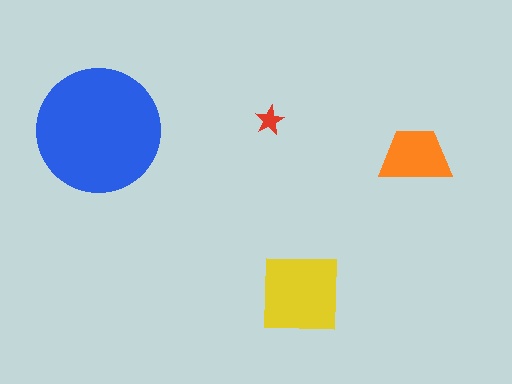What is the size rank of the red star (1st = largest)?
4th.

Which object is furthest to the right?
The orange trapezoid is rightmost.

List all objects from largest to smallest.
The blue circle, the yellow square, the orange trapezoid, the red star.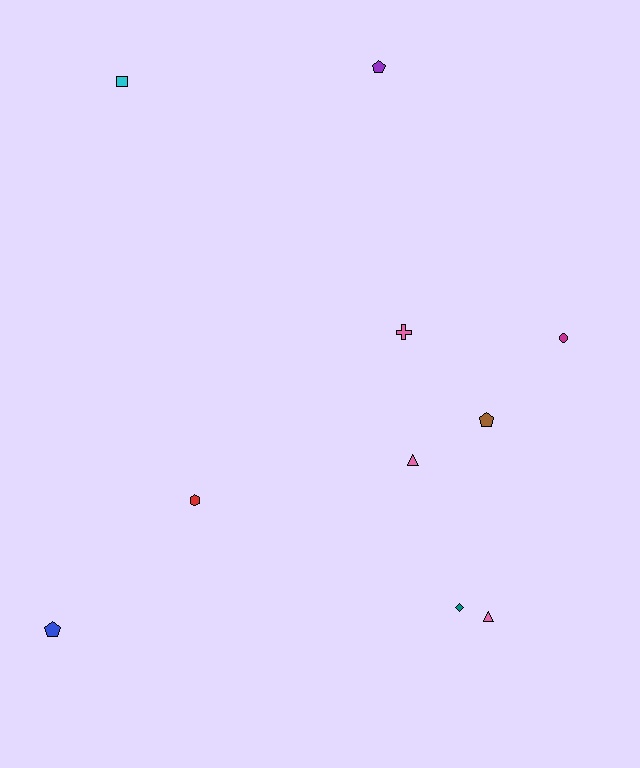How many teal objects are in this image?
There is 1 teal object.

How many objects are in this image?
There are 10 objects.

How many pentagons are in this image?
There are 3 pentagons.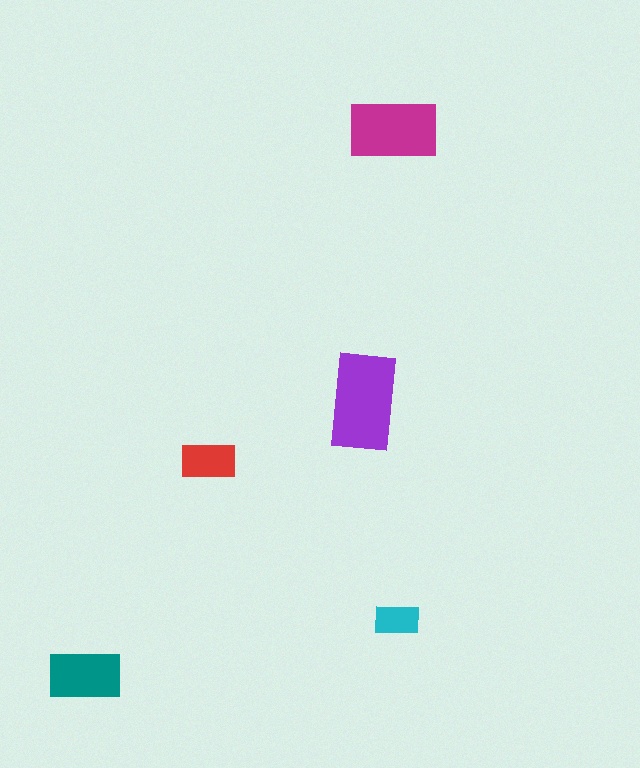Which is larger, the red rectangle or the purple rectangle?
The purple one.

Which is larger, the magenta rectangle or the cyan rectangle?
The magenta one.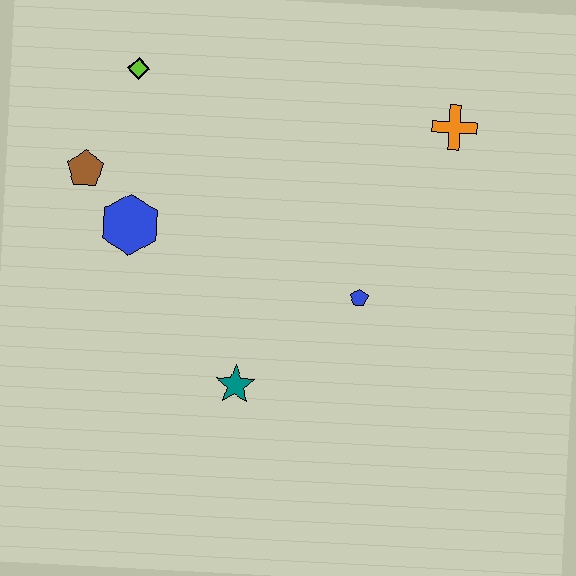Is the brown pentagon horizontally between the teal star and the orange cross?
No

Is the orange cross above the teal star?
Yes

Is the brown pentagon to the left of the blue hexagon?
Yes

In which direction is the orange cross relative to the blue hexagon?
The orange cross is to the right of the blue hexagon.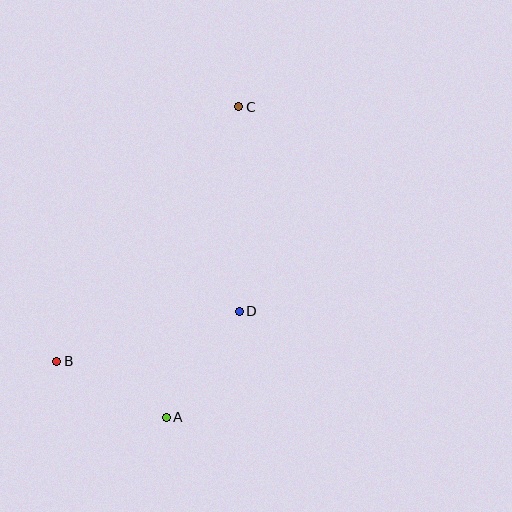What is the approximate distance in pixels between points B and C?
The distance between B and C is approximately 313 pixels.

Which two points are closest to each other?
Points A and B are closest to each other.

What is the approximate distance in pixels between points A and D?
The distance between A and D is approximately 129 pixels.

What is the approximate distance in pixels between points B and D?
The distance between B and D is approximately 189 pixels.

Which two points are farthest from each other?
Points A and C are farthest from each other.